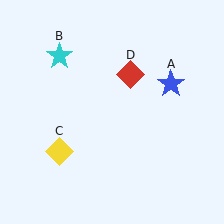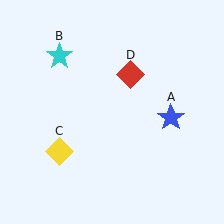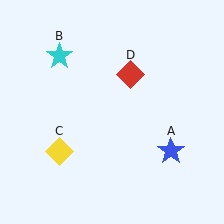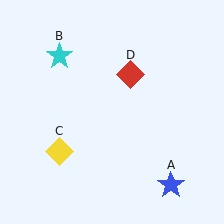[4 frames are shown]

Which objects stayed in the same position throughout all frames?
Cyan star (object B) and yellow diamond (object C) and red diamond (object D) remained stationary.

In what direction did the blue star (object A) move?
The blue star (object A) moved down.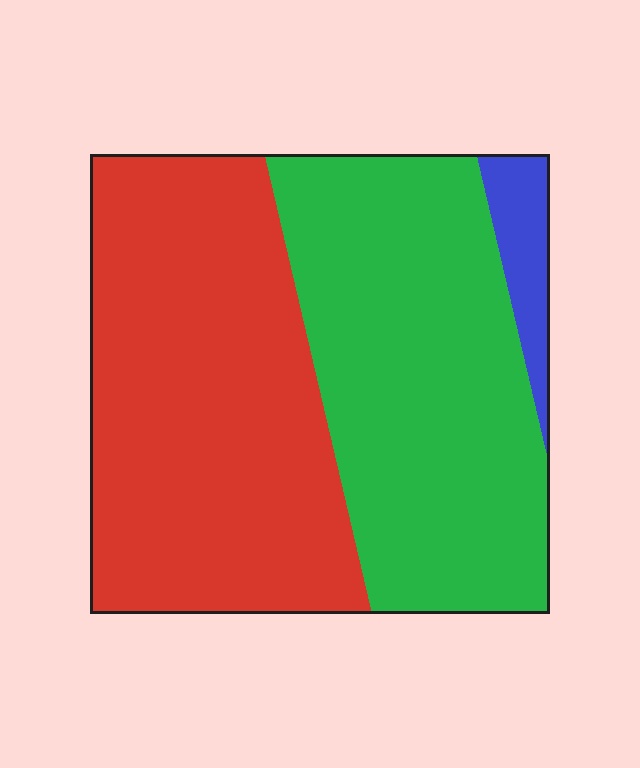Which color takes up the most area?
Red, at roughly 50%.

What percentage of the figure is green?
Green covers roughly 45% of the figure.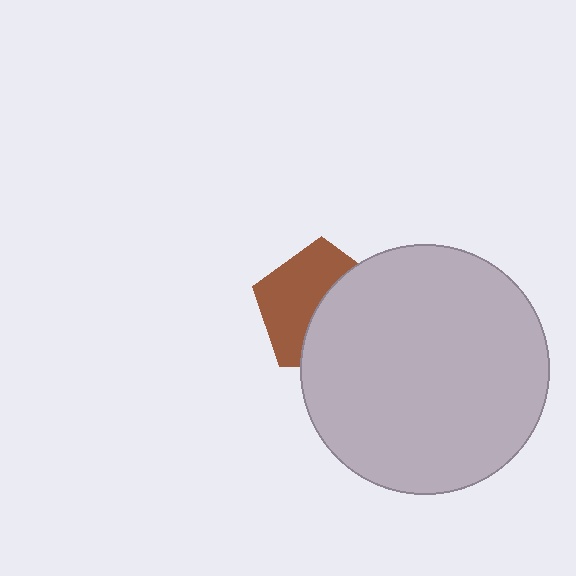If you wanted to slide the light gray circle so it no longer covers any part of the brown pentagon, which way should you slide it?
Slide it right — that is the most direct way to separate the two shapes.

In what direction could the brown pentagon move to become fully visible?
The brown pentagon could move left. That would shift it out from behind the light gray circle entirely.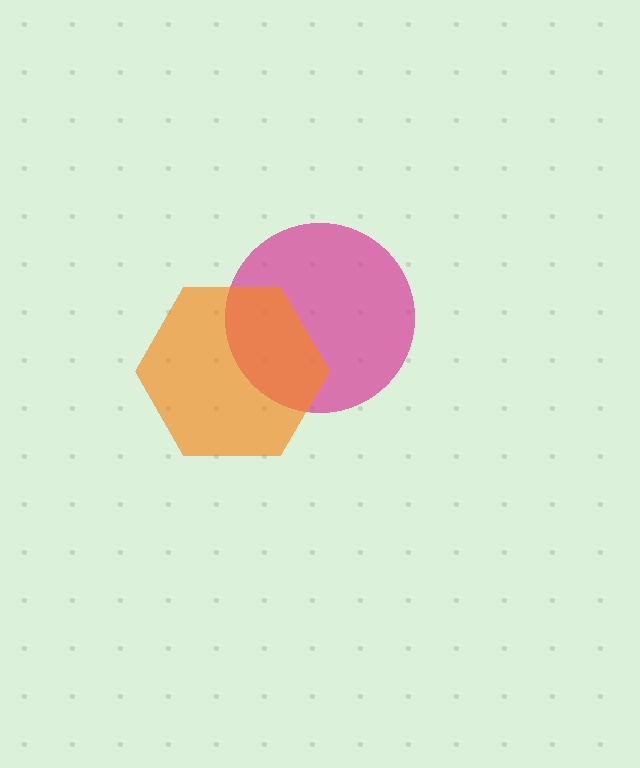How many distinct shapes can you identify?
There are 2 distinct shapes: a magenta circle, an orange hexagon.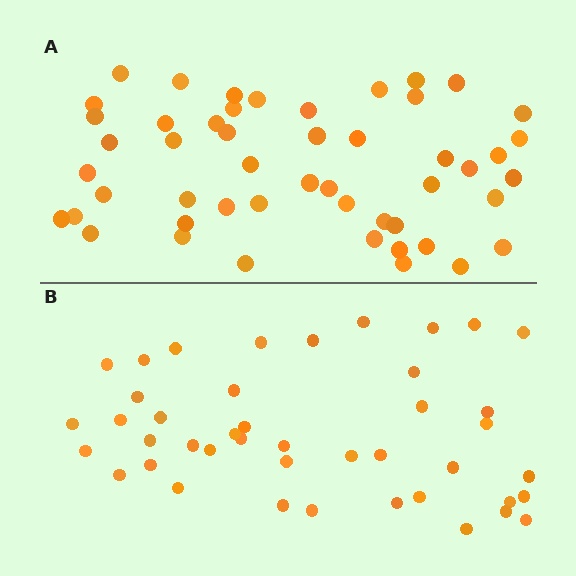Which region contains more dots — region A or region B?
Region A (the top region) has more dots.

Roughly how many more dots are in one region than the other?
Region A has roughly 8 or so more dots than region B.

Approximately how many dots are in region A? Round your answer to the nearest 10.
About 50 dots.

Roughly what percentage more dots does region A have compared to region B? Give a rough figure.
About 15% more.